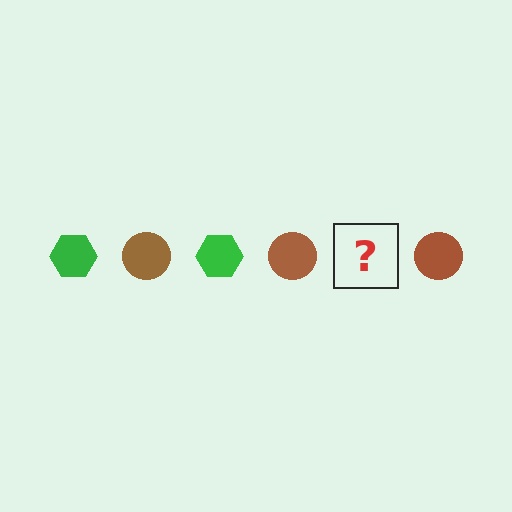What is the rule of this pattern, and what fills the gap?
The rule is that the pattern alternates between green hexagon and brown circle. The gap should be filled with a green hexagon.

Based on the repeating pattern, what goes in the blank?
The blank should be a green hexagon.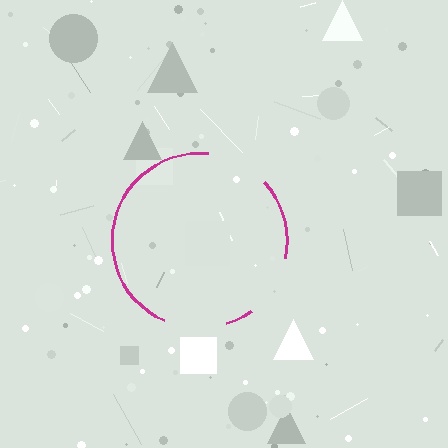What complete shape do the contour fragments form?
The contour fragments form a circle.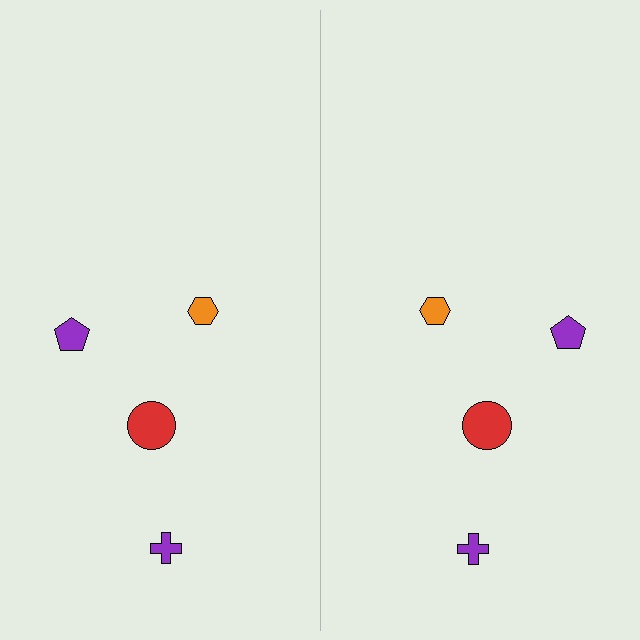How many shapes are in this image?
There are 8 shapes in this image.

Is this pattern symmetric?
Yes, this pattern has bilateral (reflection) symmetry.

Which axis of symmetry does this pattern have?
The pattern has a vertical axis of symmetry running through the center of the image.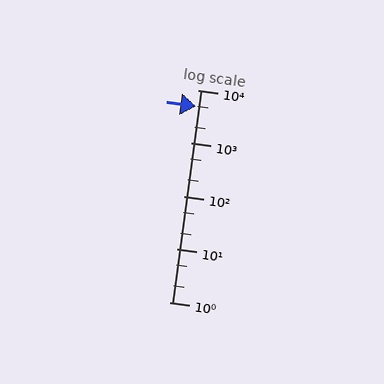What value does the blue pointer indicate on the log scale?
The pointer indicates approximately 5000.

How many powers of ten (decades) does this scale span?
The scale spans 4 decades, from 1 to 10000.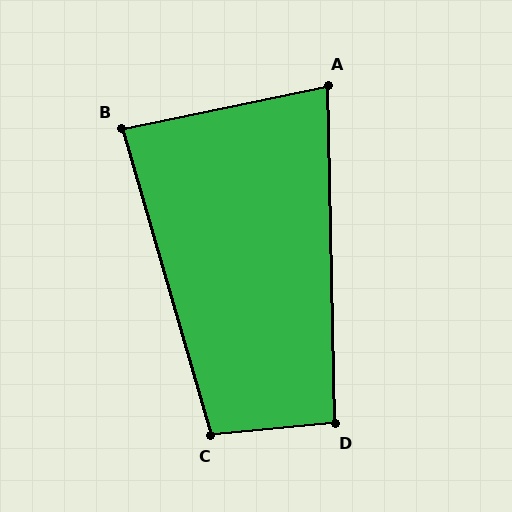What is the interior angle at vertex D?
Approximately 94 degrees (approximately right).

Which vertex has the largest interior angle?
C, at approximately 101 degrees.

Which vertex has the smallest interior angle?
A, at approximately 79 degrees.